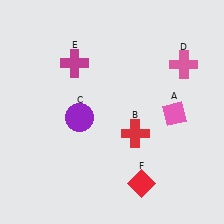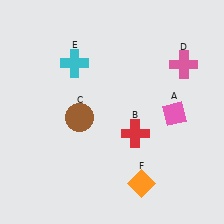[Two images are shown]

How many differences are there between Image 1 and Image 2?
There are 3 differences between the two images.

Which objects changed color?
C changed from purple to brown. E changed from magenta to cyan. F changed from red to orange.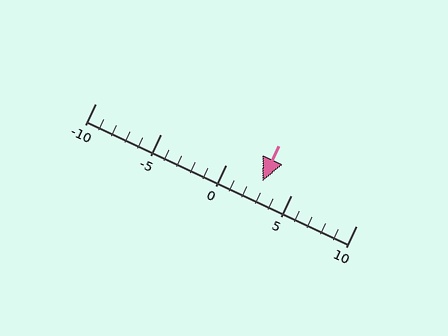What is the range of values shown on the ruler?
The ruler shows values from -10 to 10.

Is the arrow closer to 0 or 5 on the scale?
The arrow is closer to 5.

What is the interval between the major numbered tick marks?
The major tick marks are spaced 5 units apart.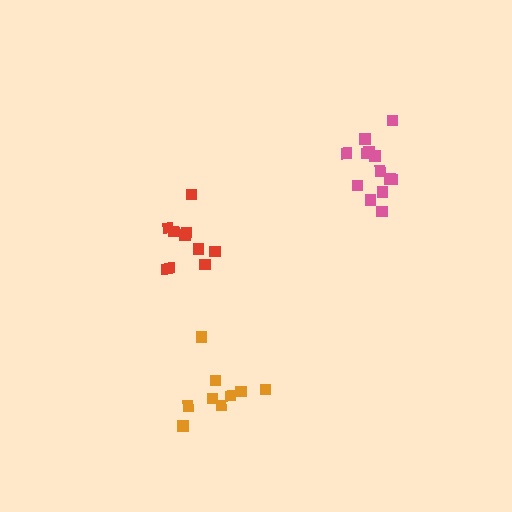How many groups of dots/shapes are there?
There are 3 groups.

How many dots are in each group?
Group 1: 13 dots, Group 2: 10 dots, Group 3: 9 dots (32 total).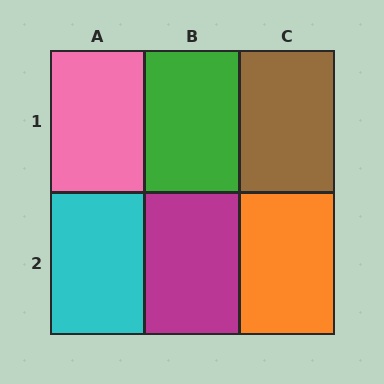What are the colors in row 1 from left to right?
Pink, green, brown.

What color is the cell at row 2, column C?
Orange.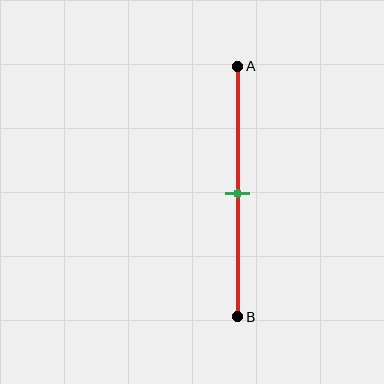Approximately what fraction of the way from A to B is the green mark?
The green mark is approximately 50% of the way from A to B.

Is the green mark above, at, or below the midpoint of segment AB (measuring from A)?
The green mark is approximately at the midpoint of segment AB.